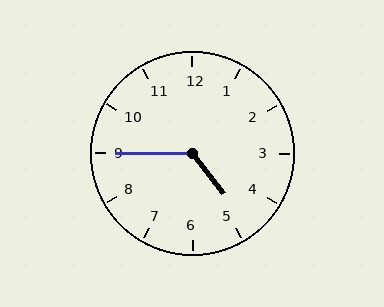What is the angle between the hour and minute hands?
Approximately 128 degrees.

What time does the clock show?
4:45.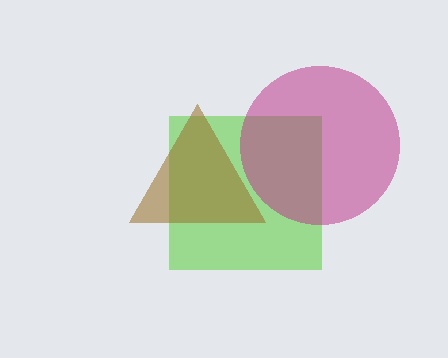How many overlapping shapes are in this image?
There are 3 overlapping shapes in the image.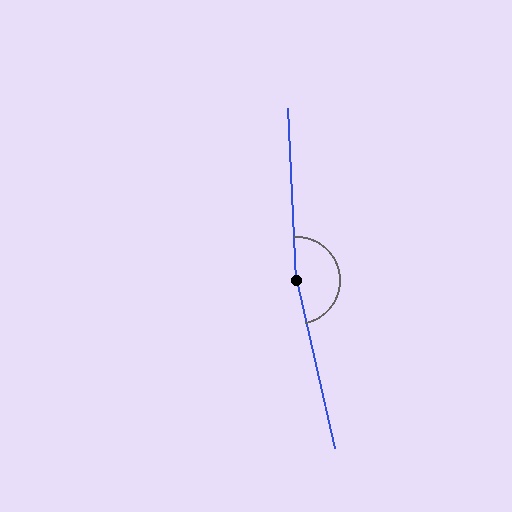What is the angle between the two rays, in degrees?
Approximately 170 degrees.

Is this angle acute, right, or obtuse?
It is obtuse.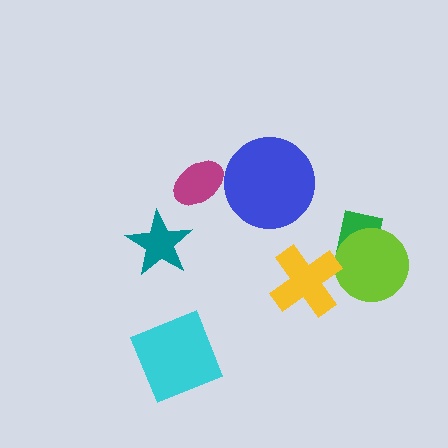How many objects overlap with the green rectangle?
1 object overlaps with the green rectangle.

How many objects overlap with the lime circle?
1 object overlaps with the lime circle.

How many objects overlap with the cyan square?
0 objects overlap with the cyan square.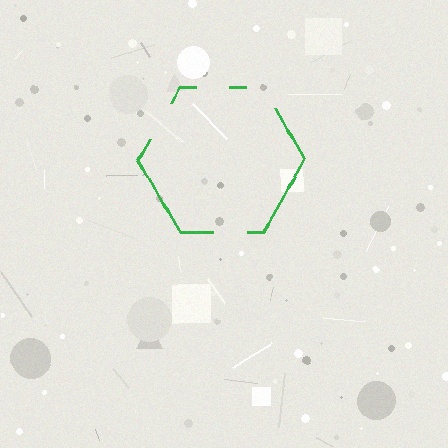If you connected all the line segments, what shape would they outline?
They would outline a hexagon.